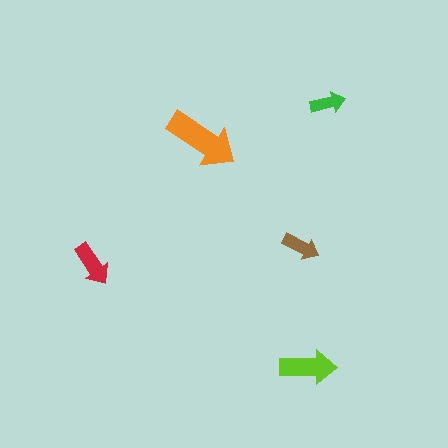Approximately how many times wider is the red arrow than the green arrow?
About 1.5 times wider.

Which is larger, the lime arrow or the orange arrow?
The orange one.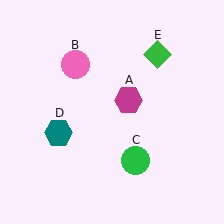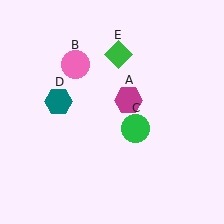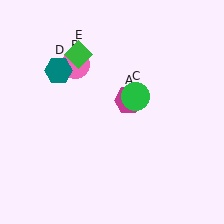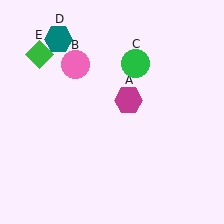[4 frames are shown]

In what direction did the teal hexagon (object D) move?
The teal hexagon (object D) moved up.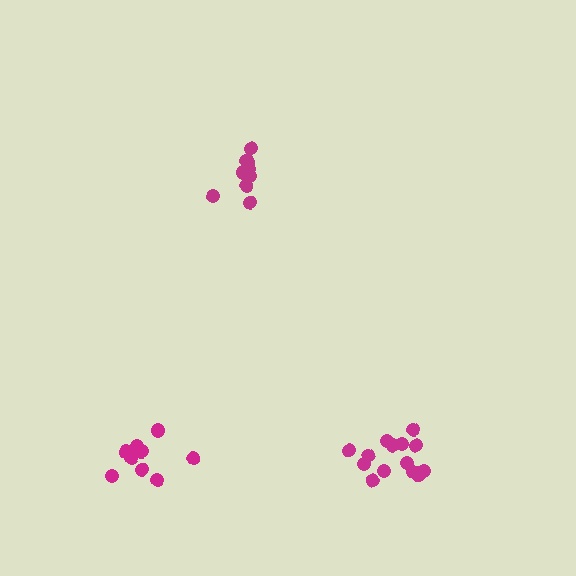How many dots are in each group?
Group 1: 10 dots, Group 2: 10 dots, Group 3: 15 dots (35 total).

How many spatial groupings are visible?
There are 3 spatial groupings.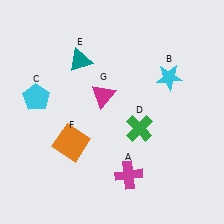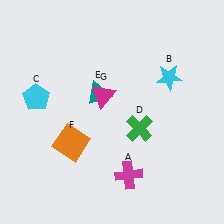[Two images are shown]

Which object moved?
The teal triangle (E) moved down.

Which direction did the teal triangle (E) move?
The teal triangle (E) moved down.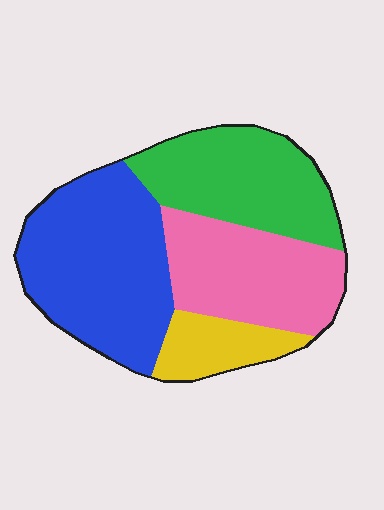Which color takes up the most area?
Blue, at roughly 35%.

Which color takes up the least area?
Yellow, at roughly 10%.